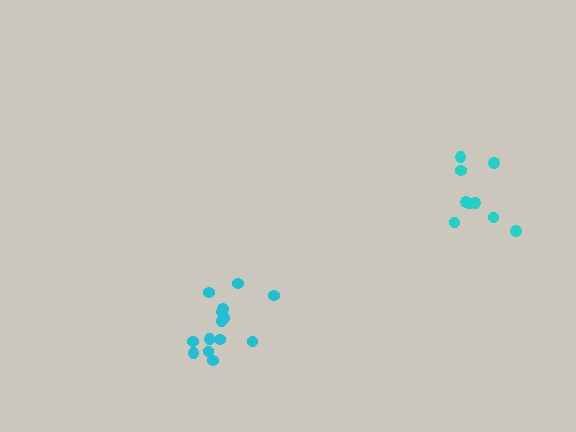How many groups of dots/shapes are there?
There are 2 groups.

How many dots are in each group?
Group 1: 14 dots, Group 2: 9 dots (23 total).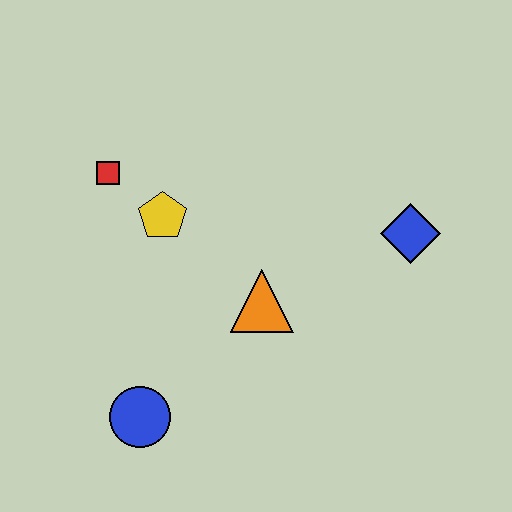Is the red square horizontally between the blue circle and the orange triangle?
No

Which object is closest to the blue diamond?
The orange triangle is closest to the blue diamond.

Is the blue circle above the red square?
No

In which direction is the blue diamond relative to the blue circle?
The blue diamond is to the right of the blue circle.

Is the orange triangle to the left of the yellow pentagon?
No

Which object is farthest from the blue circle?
The blue diamond is farthest from the blue circle.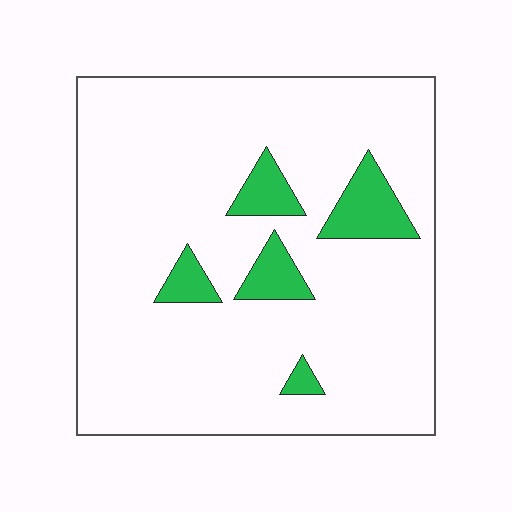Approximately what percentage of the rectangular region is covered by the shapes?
Approximately 10%.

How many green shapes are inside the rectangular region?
5.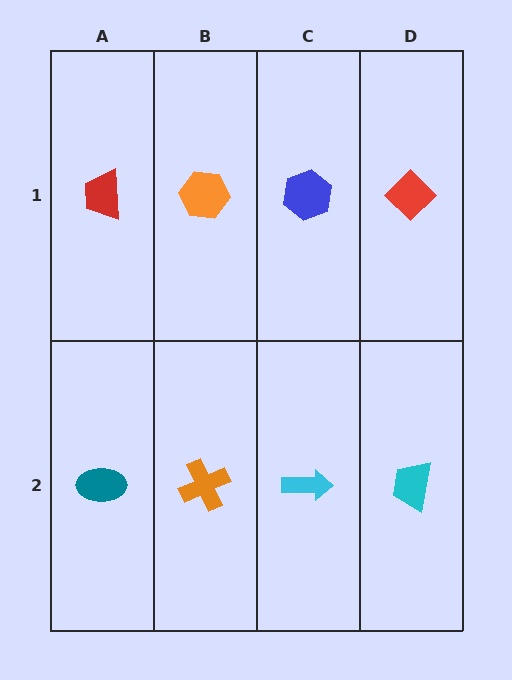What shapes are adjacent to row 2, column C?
A blue hexagon (row 1, column C), an orange cross (row 2, column B), a cyan trapezoid (row 2, column D).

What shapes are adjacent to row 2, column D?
A red diamond (row 1, column D), a cyan arrow (row 2, column C).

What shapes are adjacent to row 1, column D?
A cyan trapezoid (row 2, column D), a blue hexagon (row 1, column C).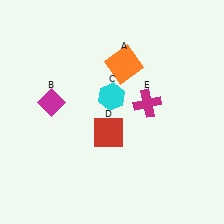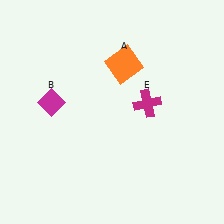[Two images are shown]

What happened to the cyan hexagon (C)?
The cyan hexagon (C) was removed in Image 2. It was in the top-left area of Image 1.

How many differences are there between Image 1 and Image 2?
There are 2 differences between the two images.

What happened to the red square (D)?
The red square (D) was removed in Image 2. It was in the bottom-left area of Image 1.